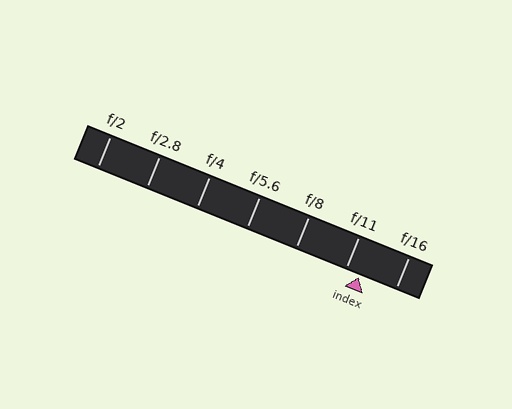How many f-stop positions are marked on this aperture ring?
There are 7 f-stop positions marked.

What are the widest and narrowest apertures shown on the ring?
The widest aperture shown is f/2 and the narrowest is f/16.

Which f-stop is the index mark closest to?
The index mark is closest to f/11.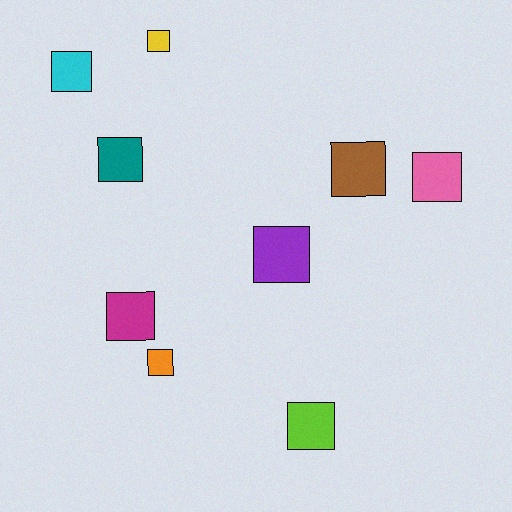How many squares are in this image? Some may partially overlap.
There are 9 squares.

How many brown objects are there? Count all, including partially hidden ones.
There is 1 brown object.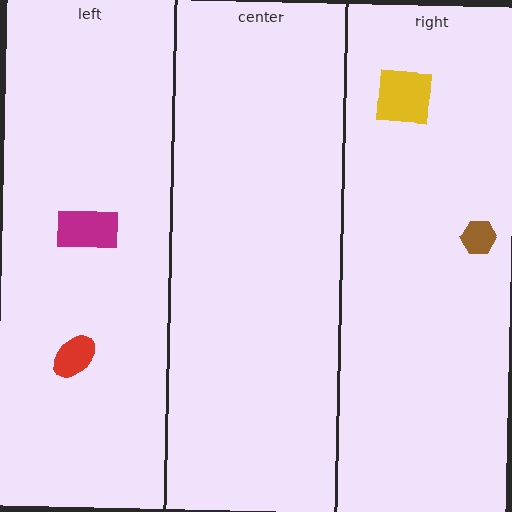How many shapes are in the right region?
2.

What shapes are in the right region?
The yellow square, the brown hexagon.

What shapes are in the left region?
The magenta rectangle, the red ellipse.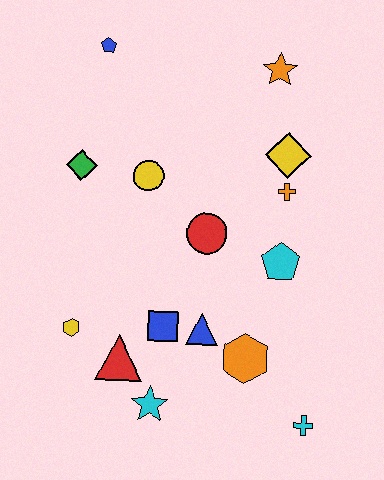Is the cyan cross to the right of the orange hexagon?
Yes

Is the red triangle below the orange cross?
Yes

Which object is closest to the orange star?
The yellow diamond is closest to the orange star.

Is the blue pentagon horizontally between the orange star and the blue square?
No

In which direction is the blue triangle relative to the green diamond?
The blue triangle is below the green diamond.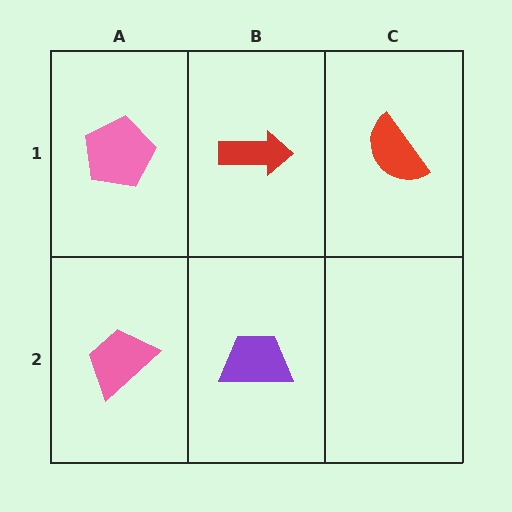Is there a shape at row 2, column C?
No, that cell is empty.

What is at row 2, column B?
A purple trapezoid.